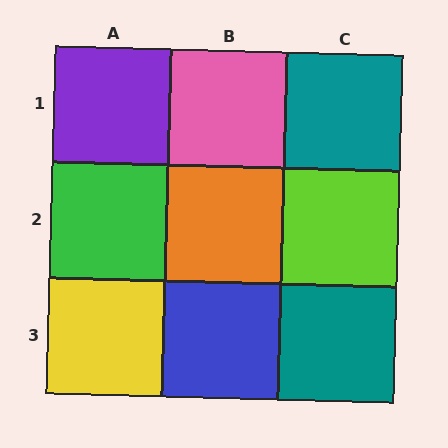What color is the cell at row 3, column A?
Yellow.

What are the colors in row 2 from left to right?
Green, orange, lime.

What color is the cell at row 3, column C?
Teal.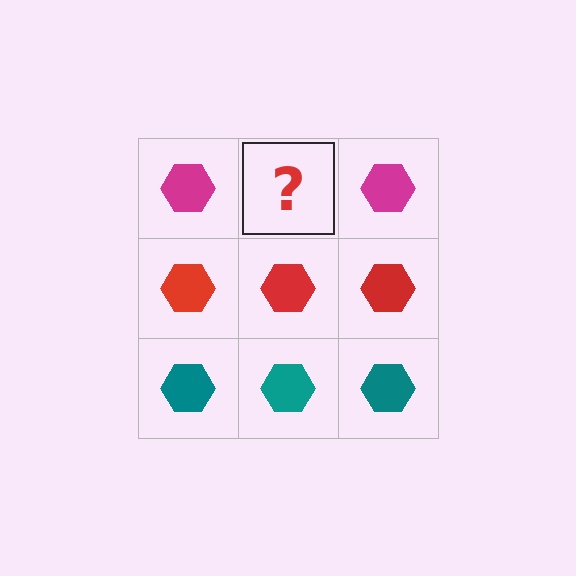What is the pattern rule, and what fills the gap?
The rule is that each row has a consistent color. The gap should be filled with a magenta hexagon.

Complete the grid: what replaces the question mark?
The question mark should be replaced with a magenta hexagon.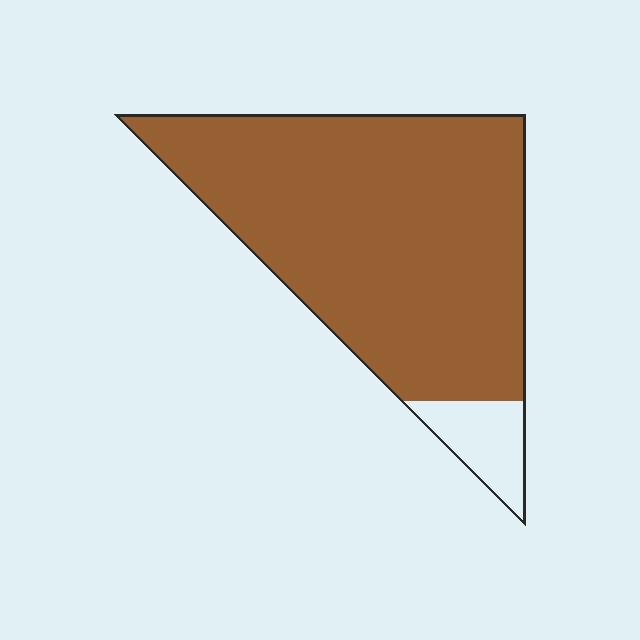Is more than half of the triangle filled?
Yes.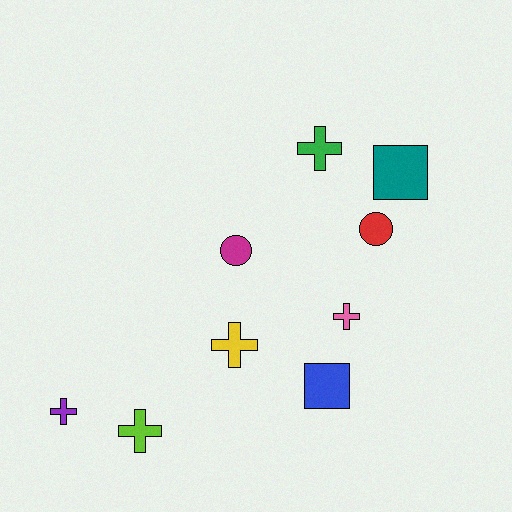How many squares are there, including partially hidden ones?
There are 2 squares.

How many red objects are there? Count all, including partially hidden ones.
There is 1 red object.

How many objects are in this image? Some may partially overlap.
There are 9 objects.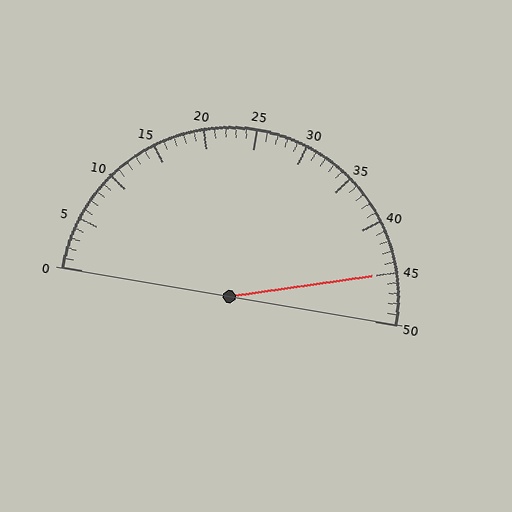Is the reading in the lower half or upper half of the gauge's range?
The reading is in the upper half of the range (0 to 50).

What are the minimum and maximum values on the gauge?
The gauge ranges from 0 to 50.